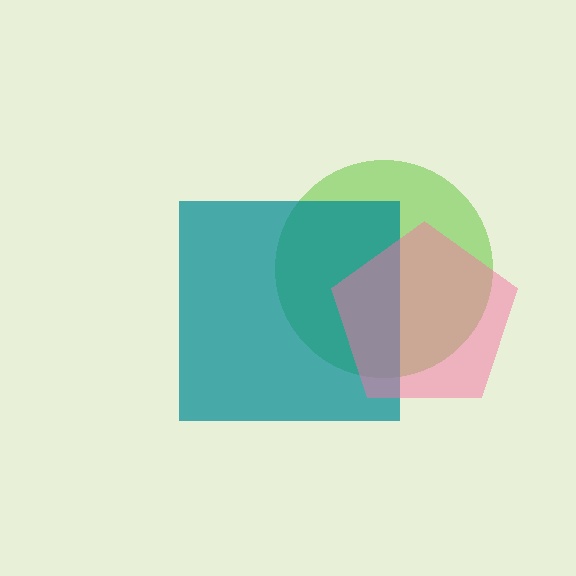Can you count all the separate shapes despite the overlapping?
Yes, there are 3 separate shapes.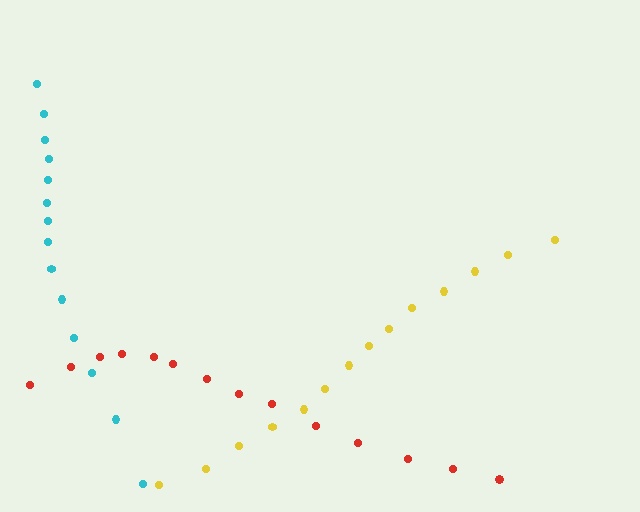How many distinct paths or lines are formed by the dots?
There are 3 distinct paths.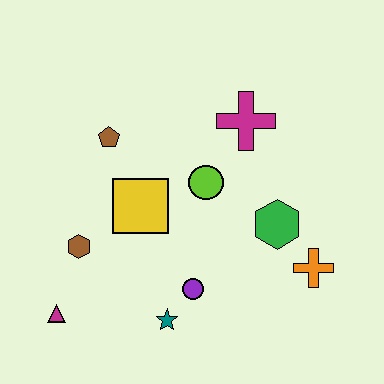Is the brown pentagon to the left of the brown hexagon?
No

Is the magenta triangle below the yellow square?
Yes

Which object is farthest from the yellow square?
The orange cross is farthest from the yellow square.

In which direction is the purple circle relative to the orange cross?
The purple circle is to the left of the orange cross.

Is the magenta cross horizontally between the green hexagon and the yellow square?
Yes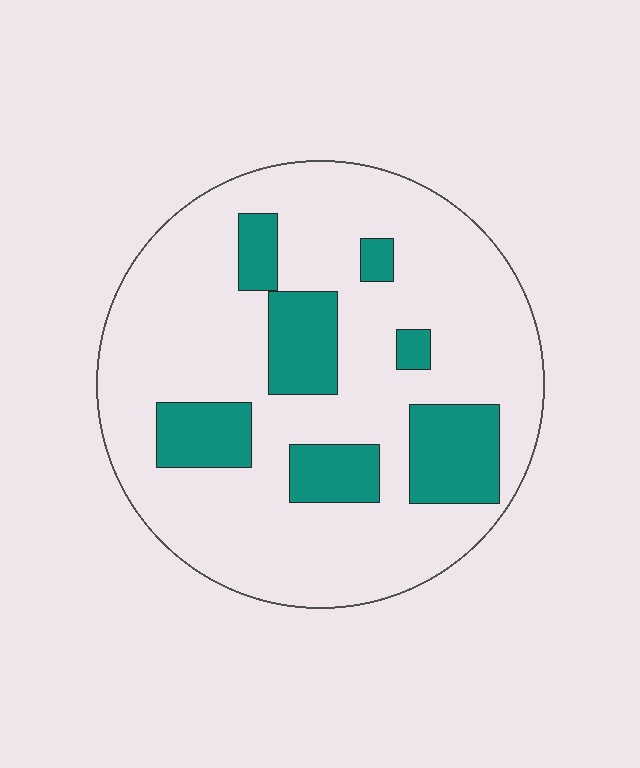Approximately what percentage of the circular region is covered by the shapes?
Approximately 20%.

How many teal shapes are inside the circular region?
7.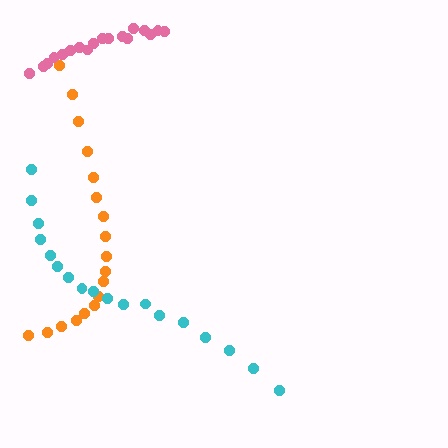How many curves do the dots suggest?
There are 3 distinct paths.